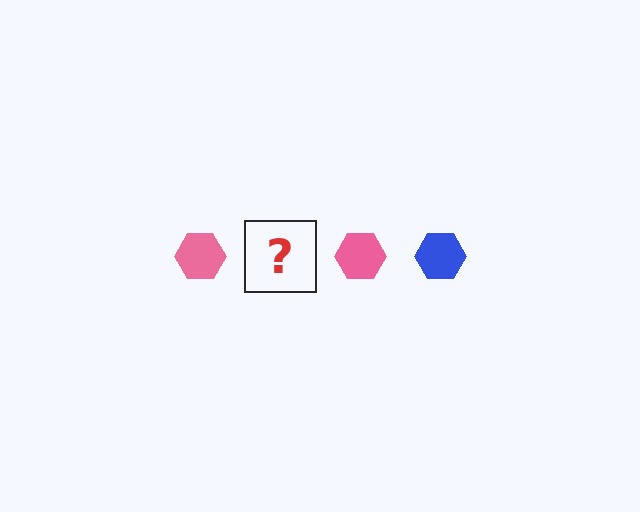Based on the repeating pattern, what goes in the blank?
The blank should be a blue hexagon.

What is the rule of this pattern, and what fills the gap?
The rule is that the pattern cycles through pink, blue hexagons. The gap should be filled with a blue hexagon.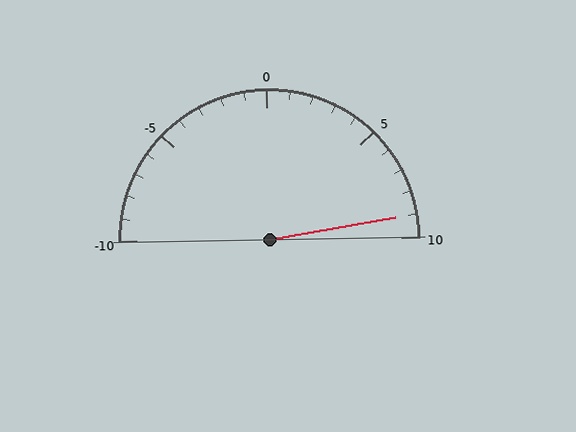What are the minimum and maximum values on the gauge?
The gauge ranges from -10 to 10.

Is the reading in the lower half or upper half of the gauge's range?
The reading is in the upper half of the range (-10 to 10).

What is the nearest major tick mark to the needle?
The nearest major tick mark is 10.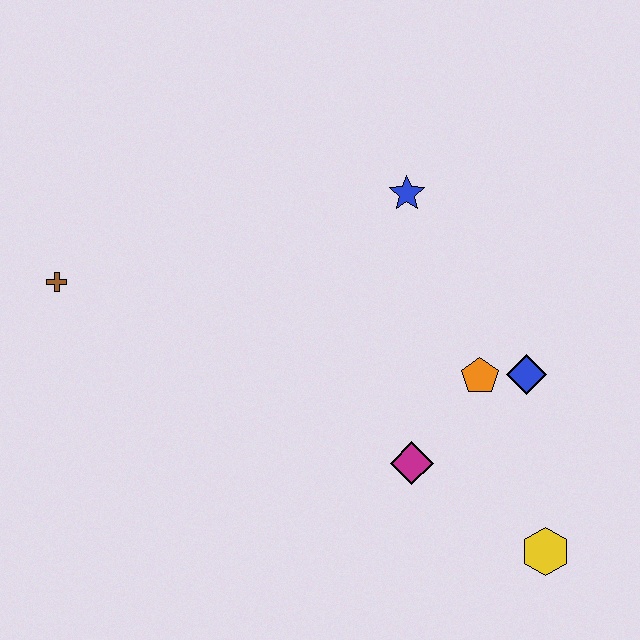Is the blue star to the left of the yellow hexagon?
Yes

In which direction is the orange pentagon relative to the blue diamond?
The orange pentagon is to the left of the blue diamond.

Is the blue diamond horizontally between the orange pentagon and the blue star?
No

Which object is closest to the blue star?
The orange pentagon is closest to the blue star.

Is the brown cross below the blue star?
Yes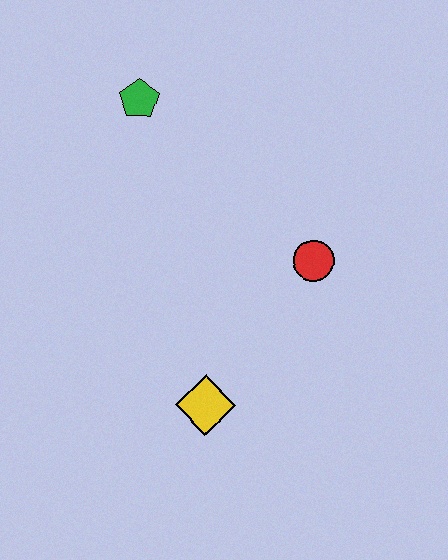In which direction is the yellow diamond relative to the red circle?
The yellow diamond is below the red circle.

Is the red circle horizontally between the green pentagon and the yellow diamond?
No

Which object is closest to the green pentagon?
The red circle is closest to the green pentagon.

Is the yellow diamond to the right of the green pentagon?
Yes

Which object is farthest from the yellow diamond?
The green pentagon is farthest from the yellow diamond.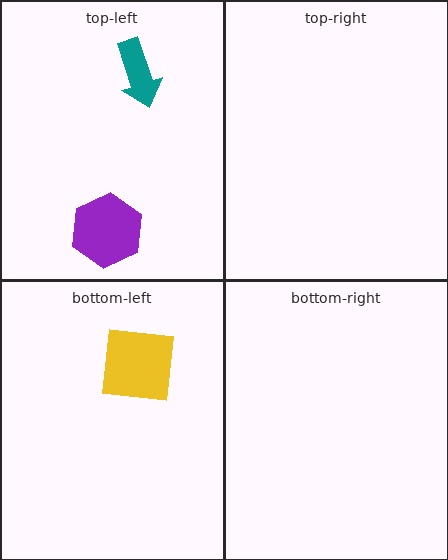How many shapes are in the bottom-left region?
1.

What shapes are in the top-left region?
The purple hexagon, the teal arrow.